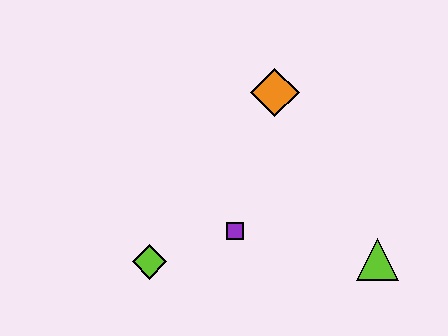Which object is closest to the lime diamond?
The purple square is closest to the lime diamond.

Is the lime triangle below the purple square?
Yes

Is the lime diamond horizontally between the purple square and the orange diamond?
No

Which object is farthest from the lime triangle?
The lime diamond is farthest from the lime triangle.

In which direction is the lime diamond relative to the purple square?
The lime diamond is to the left of the purple square.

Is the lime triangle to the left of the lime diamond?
No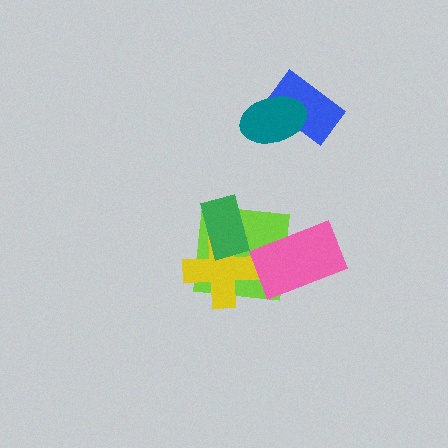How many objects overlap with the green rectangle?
2 objects overlap with the green rectangle.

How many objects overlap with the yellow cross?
2 objects overlap with the yellow cross.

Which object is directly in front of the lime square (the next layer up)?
The yellow cross is directly in front of the lime square.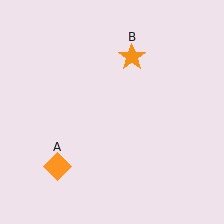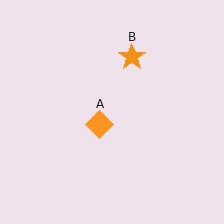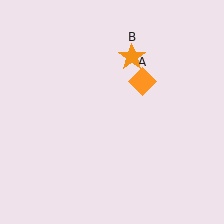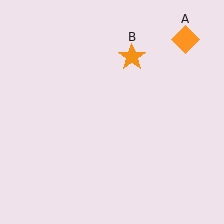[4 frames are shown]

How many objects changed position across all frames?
1 object changed position: orange diamond (object A).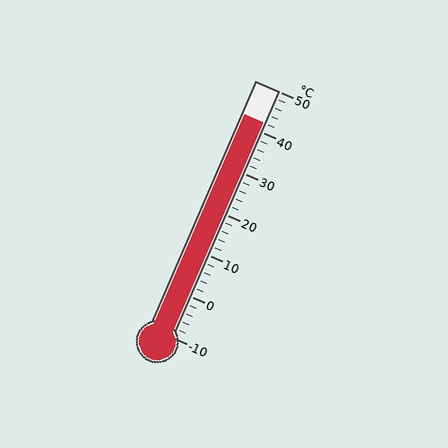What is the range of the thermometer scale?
The thermometer scale ranges from -10°C to 50°C.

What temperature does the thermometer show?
The thermometer shows approximately 42°C.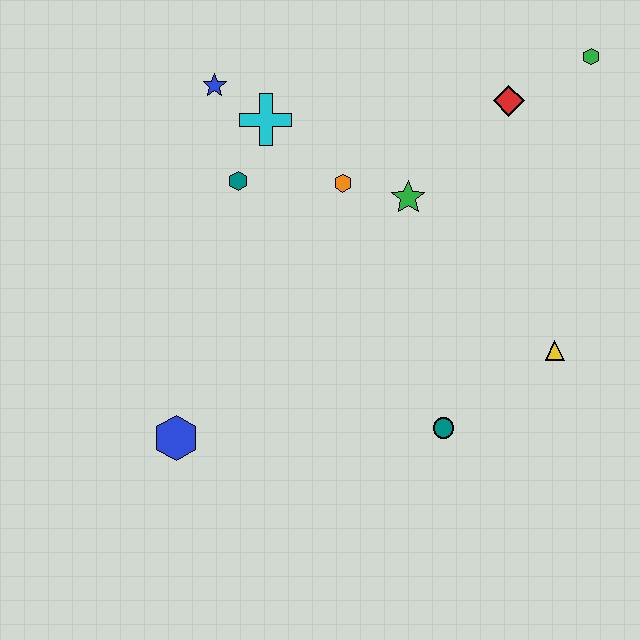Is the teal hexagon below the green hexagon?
Yes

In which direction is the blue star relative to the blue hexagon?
The blue star is above the blue hexagon.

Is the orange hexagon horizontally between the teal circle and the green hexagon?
No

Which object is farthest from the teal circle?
The blue star is farthest from the teal circle.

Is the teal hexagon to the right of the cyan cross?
No